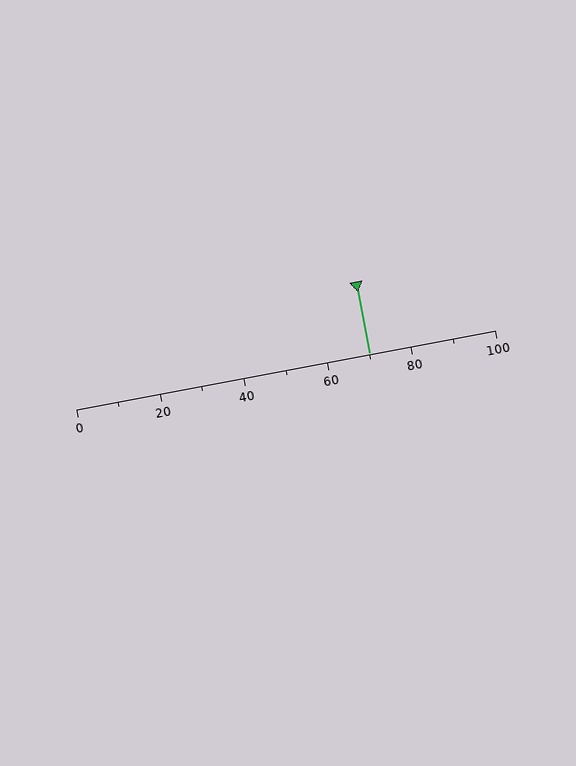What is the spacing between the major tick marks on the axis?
The major ticks are spaced 20 apart.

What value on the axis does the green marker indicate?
The marker indicates approximately 70.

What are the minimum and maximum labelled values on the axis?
The axis runs from 0 to 100.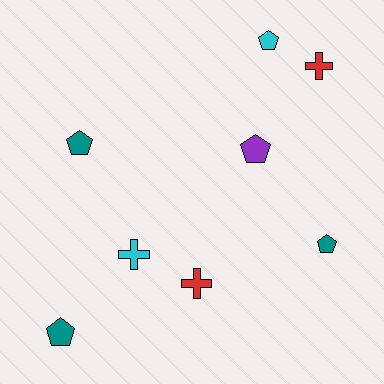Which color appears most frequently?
Teal, with 3 objects.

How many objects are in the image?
There are 8 objects.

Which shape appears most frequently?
Pentagon, with 5 objects.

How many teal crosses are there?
There are no teal crosses.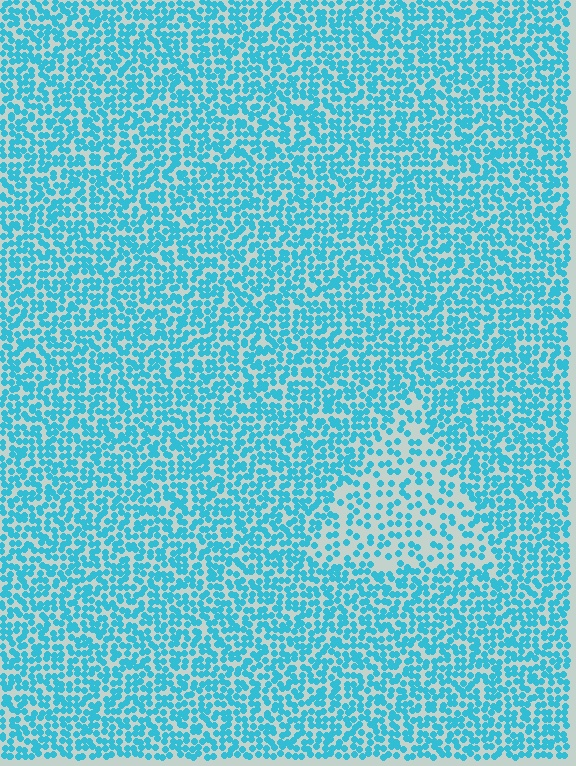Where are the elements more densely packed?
The elements are more densely packed outside the triangle boundary.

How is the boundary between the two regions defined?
The boundary is defined by a change in element density (approximately 2.0x ratio). All elements are the same color, size, and shape.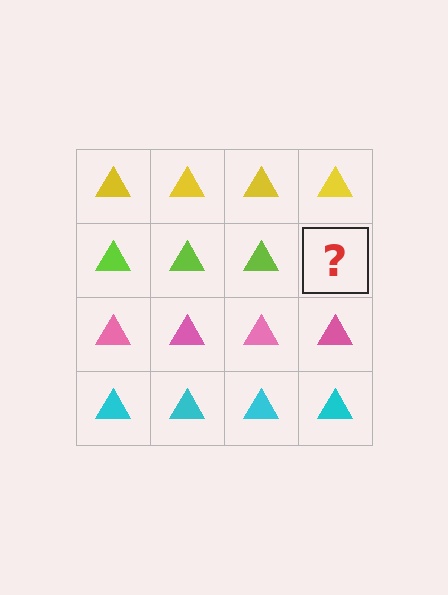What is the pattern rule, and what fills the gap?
The rule is that each row has a consistent color. The gap should be filled with a lime triangle.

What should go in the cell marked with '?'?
The missing cell should contain a lime triangle.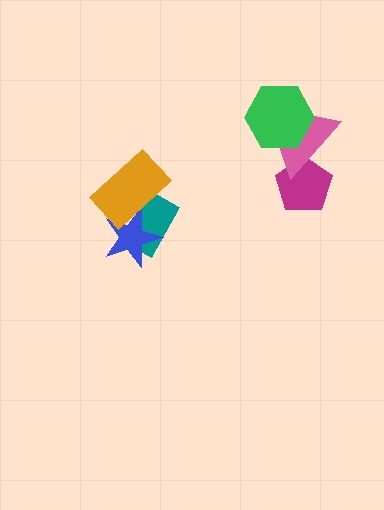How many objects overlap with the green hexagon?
1 object overlaps with the green hexagon.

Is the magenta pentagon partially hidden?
Yes, it is partially covered by another shape.